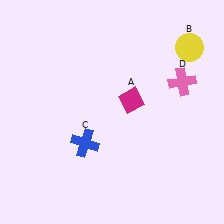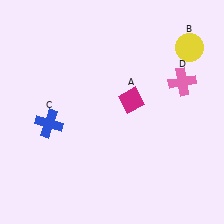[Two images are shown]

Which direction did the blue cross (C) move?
The blue cross (C) moved left.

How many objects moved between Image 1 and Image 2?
1 object moved between the two images.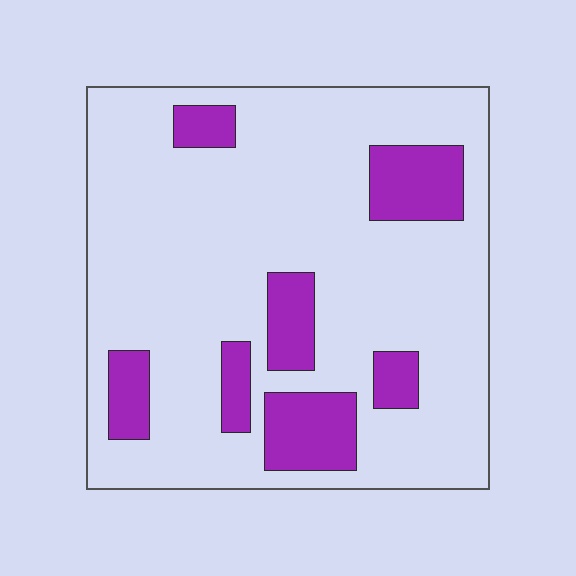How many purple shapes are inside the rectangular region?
7.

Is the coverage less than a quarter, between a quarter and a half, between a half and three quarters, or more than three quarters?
Less than a quarter.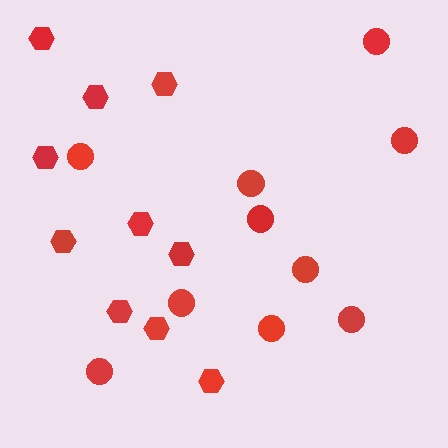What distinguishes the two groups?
There are 2 groups: one group of hexagons (10) and one group of circles (10).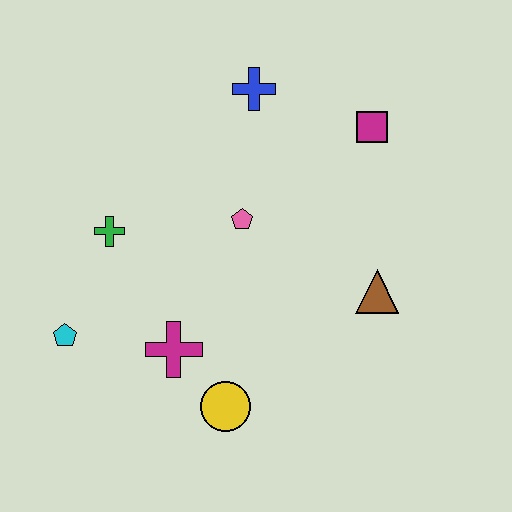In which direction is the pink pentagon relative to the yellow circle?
The pink pentagon is above the yellow circle.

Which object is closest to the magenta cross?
The yellow circle is closest to the magenta cross.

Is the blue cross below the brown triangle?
No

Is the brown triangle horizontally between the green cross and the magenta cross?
No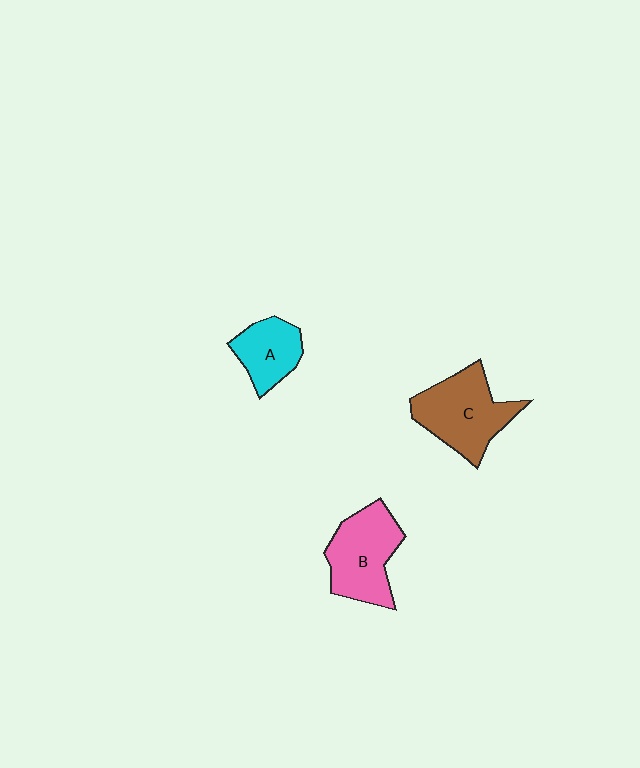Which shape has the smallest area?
Shape A (cyan).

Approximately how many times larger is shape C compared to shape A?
Approximately 1.7 times.